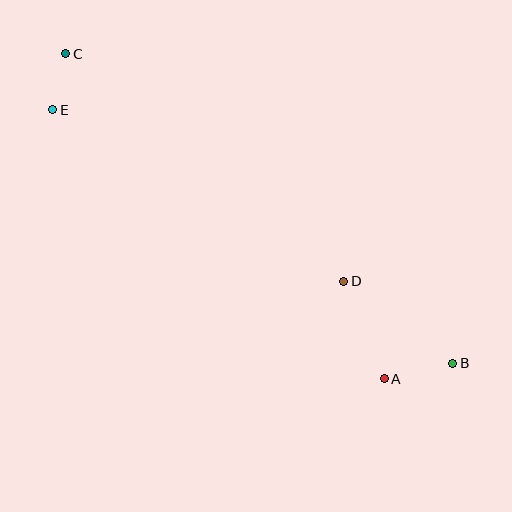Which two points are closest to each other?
Points C and E are closest to each other.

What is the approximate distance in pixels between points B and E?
The distance between B and E is approximately 474 pixels.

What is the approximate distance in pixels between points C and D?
The distance between C and D is approximately 359 pixels.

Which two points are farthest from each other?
Points B and C are farthest from each other.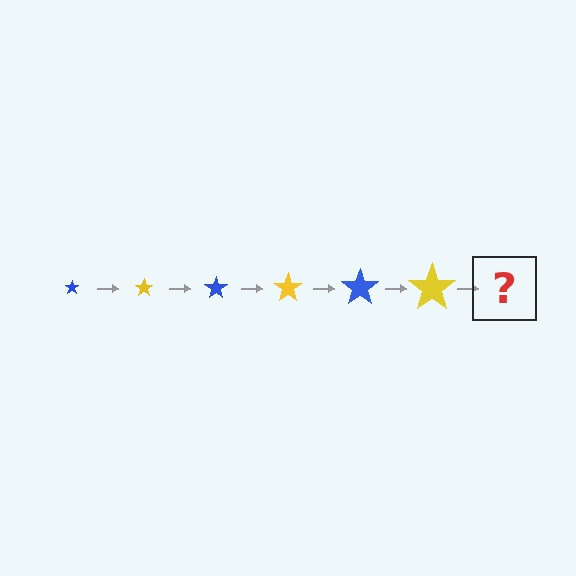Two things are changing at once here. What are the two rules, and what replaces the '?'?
The two rules are that the star grows larger each step and the color cycles through blue and yellow. The '?' should be a blue star, larger than the previous one.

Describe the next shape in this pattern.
It should be a blue star, larger than the previous one.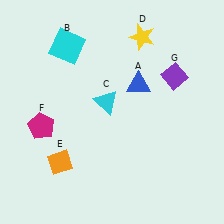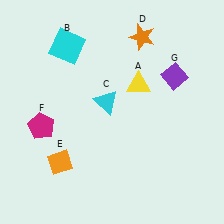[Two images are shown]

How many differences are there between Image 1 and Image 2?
There are 2 differences between the two images.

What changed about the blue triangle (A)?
In Image 1, A is blue. In Image 2, it changed to yellow.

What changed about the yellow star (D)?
In Image 1, D is yellow. In Image 2, it changed to orange.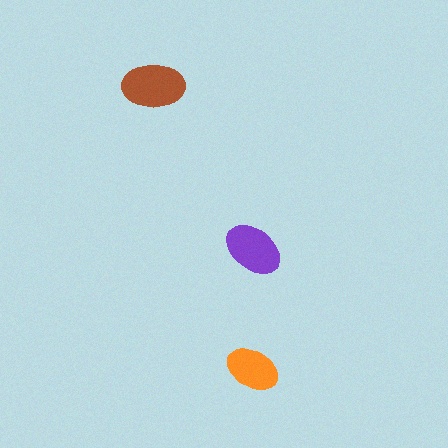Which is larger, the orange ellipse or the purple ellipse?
The purple one.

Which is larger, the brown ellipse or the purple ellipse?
The brown one.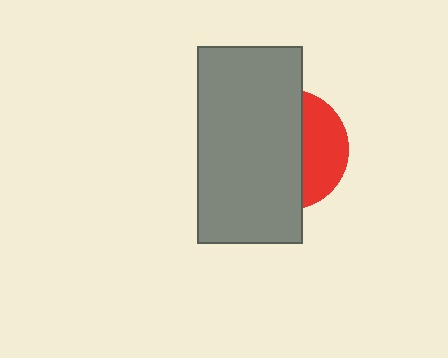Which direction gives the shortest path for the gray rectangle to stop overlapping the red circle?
Moving left gives the shortest separation.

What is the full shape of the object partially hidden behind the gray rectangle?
The partially hidden object is a red circle.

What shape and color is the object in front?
The object in front is a gray rectangle.